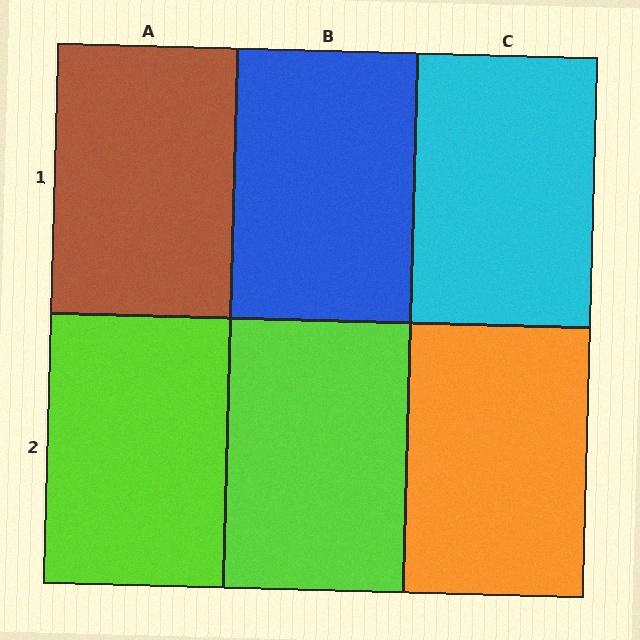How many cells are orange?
1 cell is orange.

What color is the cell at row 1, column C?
Cyan.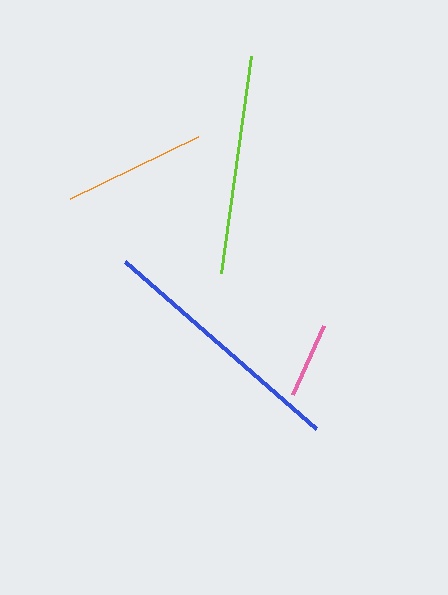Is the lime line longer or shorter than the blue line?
The blue line is longer than the lime line.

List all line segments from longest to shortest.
From longest to shortest: blue, lime, orange, pink.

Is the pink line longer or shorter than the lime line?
The lime line is longer than the pink line.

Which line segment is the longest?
The blue line is the longest at approximately 253 pixels.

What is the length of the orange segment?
The orange segment is approximately 142 pixels long.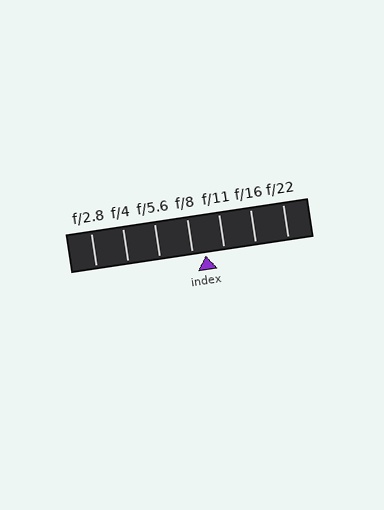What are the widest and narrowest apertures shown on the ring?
The widest aperture shown is f/2.8 and the narrowest is f/22.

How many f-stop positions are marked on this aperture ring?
There are 7 f-stop positions marked.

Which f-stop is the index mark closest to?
The index mark is closest to f/8.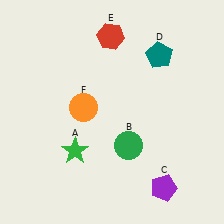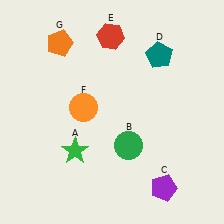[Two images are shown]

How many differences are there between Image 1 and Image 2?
There is 1 difference between the two images.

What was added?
An orange pentagon (G) was added in Image 2.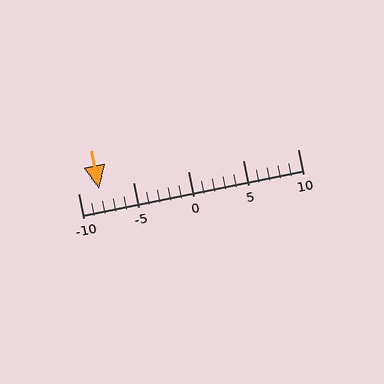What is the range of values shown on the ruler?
The ruler shows values from -10 to 10.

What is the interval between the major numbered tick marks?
The major tick marks are spaced 5 units apart.